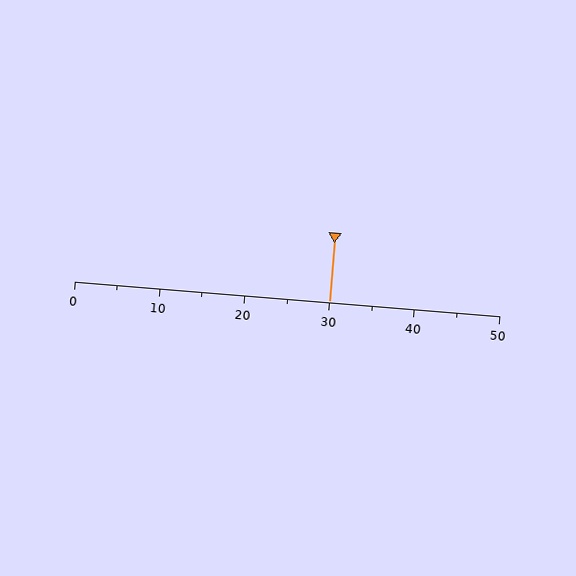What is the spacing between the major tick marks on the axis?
The major ticks are spaced 10 apart.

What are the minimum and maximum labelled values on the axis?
The axis runs from 0 to 50.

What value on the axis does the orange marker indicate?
The marker indicates approximately 30.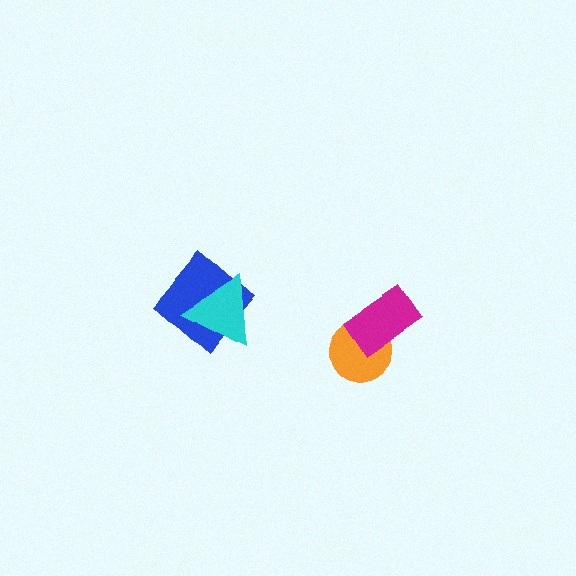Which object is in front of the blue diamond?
The cyan triangle is in front of the blue diamond.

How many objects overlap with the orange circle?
1 object overlaps with the orange circle.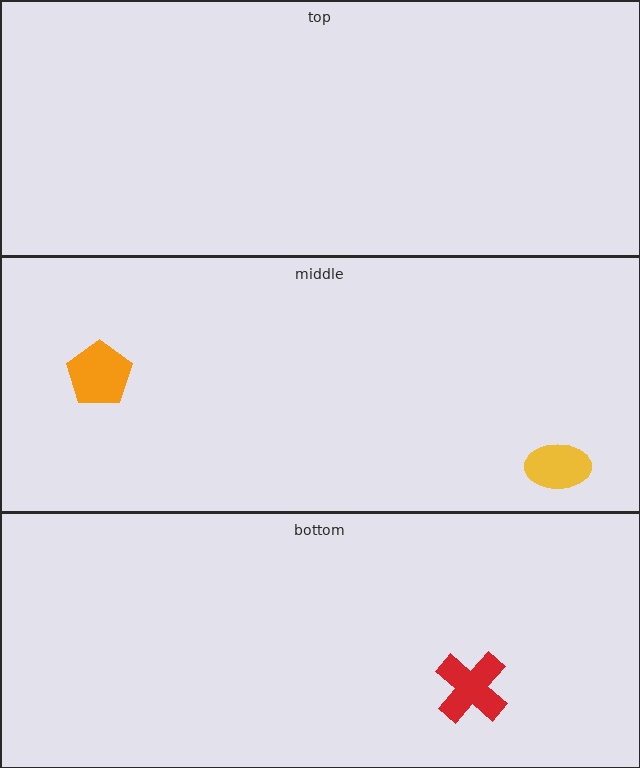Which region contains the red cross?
The bottom region.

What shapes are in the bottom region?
The red cross.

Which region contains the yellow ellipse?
The middle region.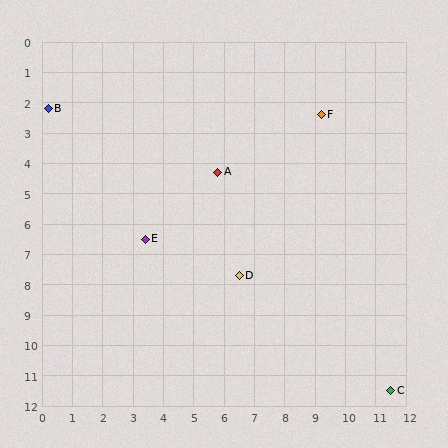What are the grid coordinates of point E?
Point E is at approximately (3.4, 6.5).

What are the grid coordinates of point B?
Point B is at approximately (0.2, 2.2).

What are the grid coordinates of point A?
Point A is at approximately (5.8, 4.3).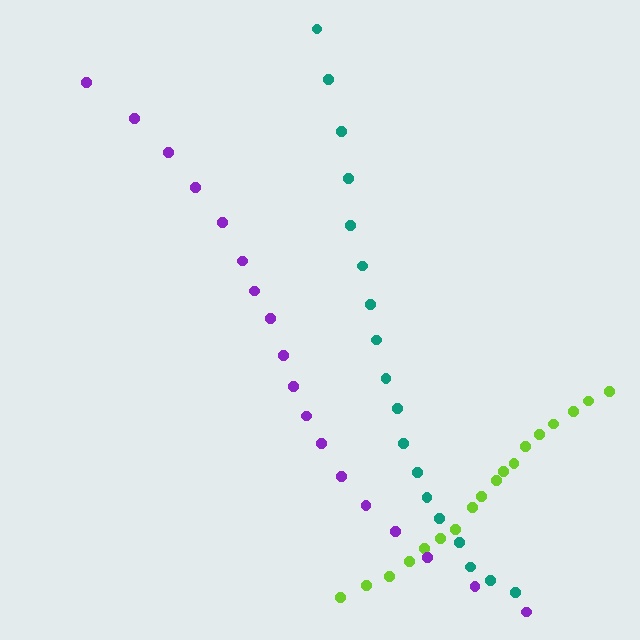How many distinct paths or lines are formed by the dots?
There are 3 distinct paths.